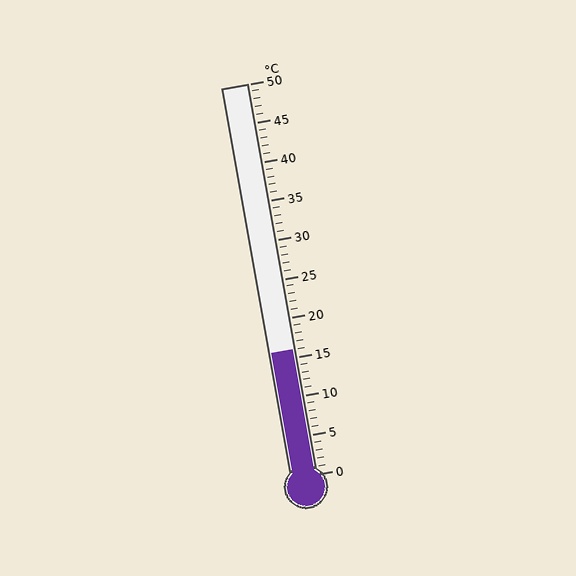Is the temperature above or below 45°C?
The temperature is below 45°C.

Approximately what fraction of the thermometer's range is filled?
The thermometer is filled to approximately 30% of its range.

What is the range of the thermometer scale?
The thermometer scale ranges from 0°C to 50°C.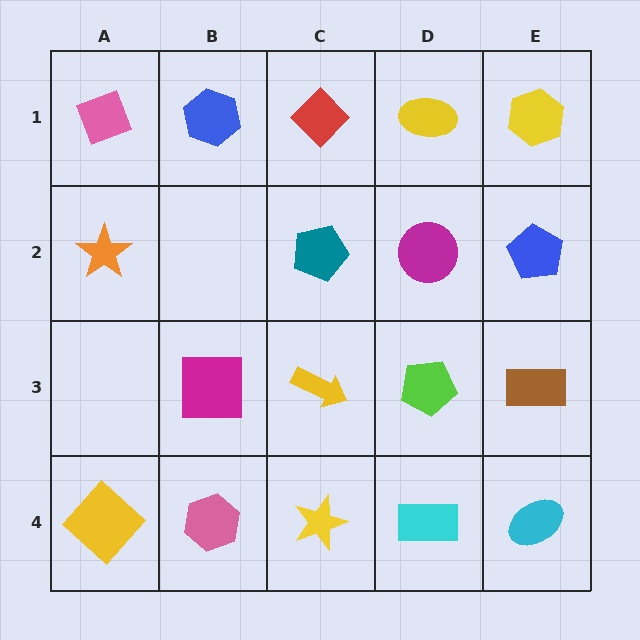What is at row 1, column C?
A red diamond.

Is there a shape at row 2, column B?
No, that cell is empty.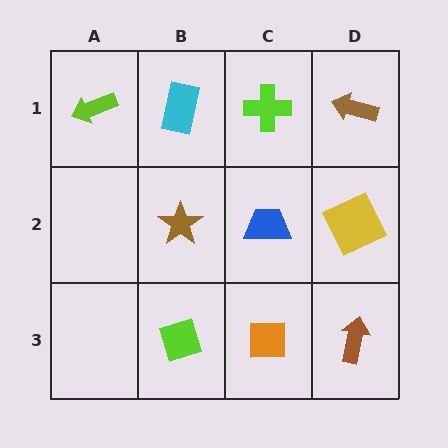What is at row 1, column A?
A lime arrow.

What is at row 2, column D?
A yellow square.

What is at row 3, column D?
A brown arrow.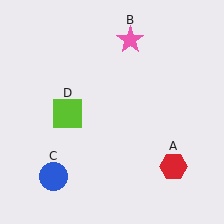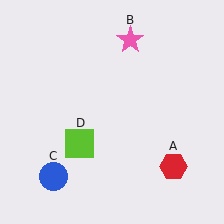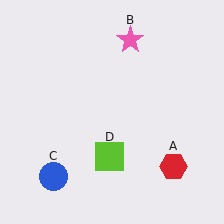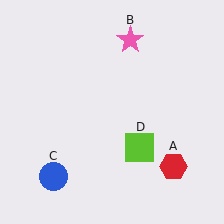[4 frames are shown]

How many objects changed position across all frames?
1 object changed position: lime square (object D).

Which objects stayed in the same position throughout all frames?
Red hexagon (object A) and pink star (object B) and blue circle (object C) remained stationary.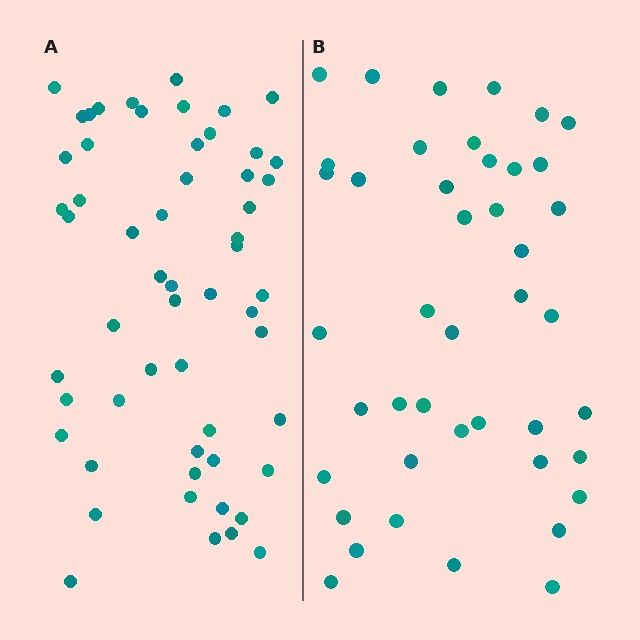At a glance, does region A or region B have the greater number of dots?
Region A (the left region) has more dots.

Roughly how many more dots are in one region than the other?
Region A has approximately 15 more dots than region B.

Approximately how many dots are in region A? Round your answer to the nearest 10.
About 60 dots. (The exact count is 56, which rounds to 60.)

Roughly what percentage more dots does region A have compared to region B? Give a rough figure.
About 30% more.